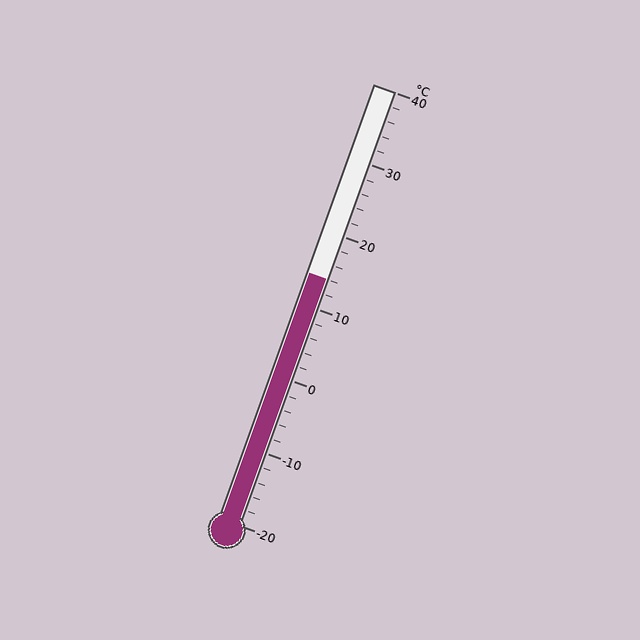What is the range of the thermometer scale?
The thermometer scale ranges from -20°C to 40°C.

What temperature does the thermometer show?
The thermometer shows approximately 14°C.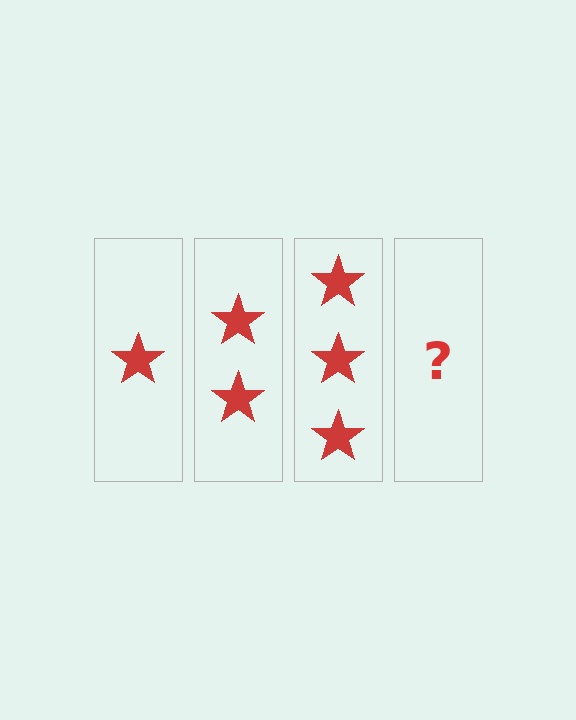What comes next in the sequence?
The next element should be 4 stars.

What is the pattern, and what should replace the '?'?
The pattern is that each step adds one more star. The '?' should be 4 stars.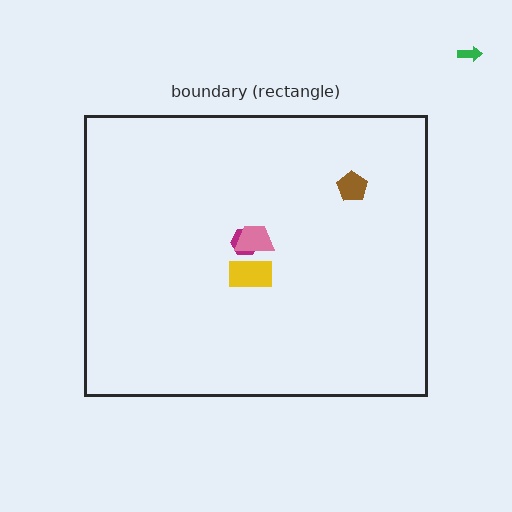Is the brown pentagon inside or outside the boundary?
Inside.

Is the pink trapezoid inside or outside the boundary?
Inside.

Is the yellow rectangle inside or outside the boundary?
Inside.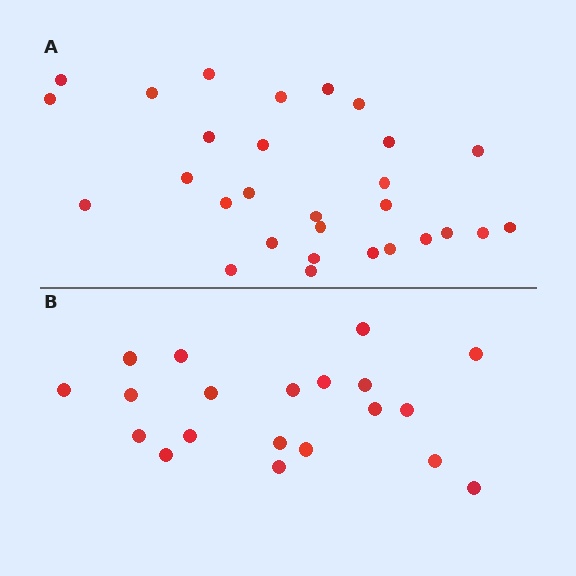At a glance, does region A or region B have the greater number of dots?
Region A (the top region) has more dots.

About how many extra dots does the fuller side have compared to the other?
Region A has roughly 8 or so more dots than region B.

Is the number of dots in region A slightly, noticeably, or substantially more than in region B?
Region A has substantially more. The ratio is roughly 1.4 to 1.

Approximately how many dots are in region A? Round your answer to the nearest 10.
About 30 dots. (The exact count is 29, which rounds to 30.)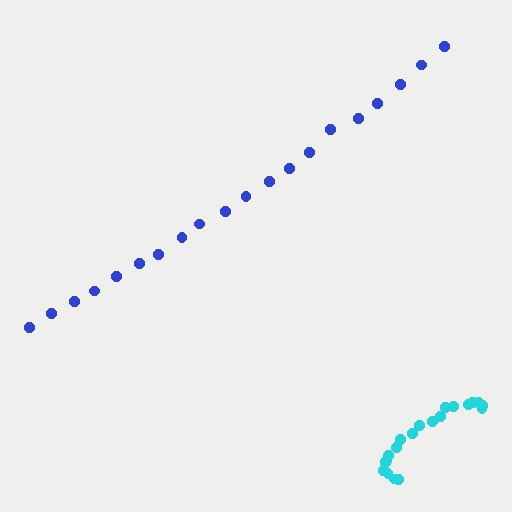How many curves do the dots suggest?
There are 2 distinct paths.